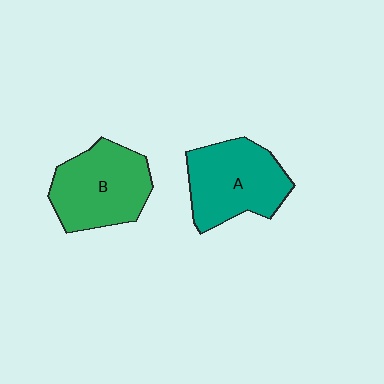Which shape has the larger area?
Shape B (green).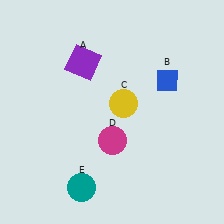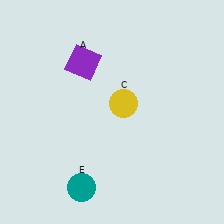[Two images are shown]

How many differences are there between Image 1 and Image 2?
There are 2 differences between the two images.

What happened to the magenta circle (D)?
The magenta circle (D) was removed in Image 2. It was in the bottom-right area of Image 1.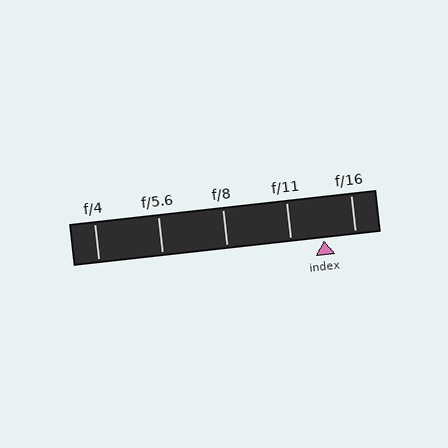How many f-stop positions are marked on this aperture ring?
There are 5 f-stop positions marked.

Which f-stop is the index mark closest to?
The index mark is closest to f/16.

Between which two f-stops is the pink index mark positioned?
The index mark is between f/11 and f/16.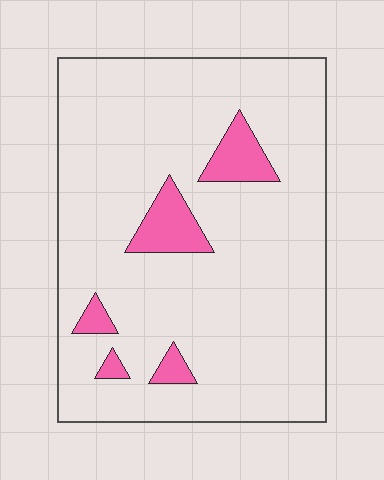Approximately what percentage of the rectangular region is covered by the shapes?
Approximately 10%.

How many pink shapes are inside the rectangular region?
5.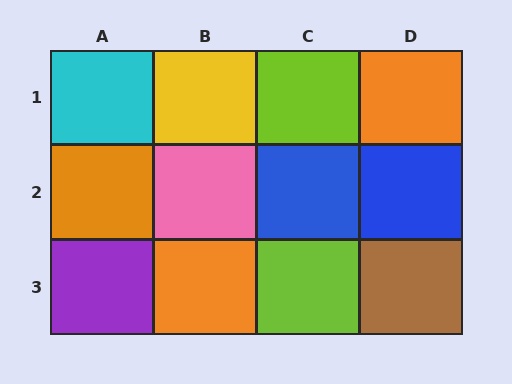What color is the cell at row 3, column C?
Lime.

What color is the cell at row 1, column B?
Yellow.